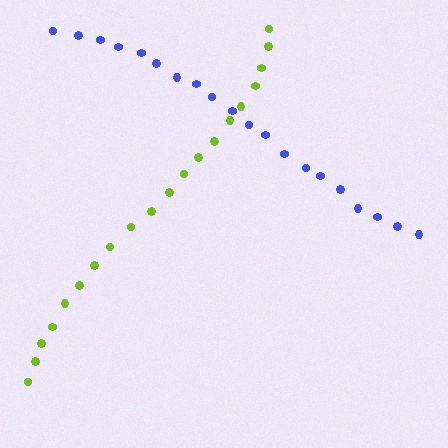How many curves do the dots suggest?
There are 2 distinct paths.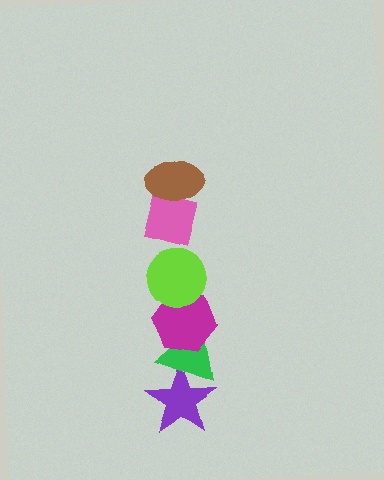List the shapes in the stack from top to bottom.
From top to bottom: the brown ellipse, the pink square, the lime circle, the magenta hexagon, the green triangle, the purple star.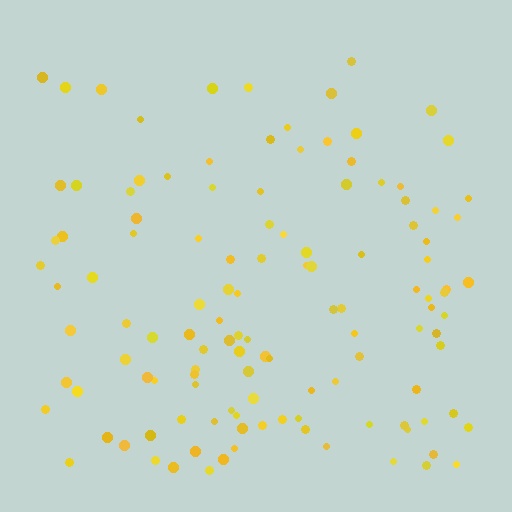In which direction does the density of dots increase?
From top to bottom, with the bottom side densest.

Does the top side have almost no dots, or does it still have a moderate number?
Still a moderate number, just noticeably fewer than the bottom.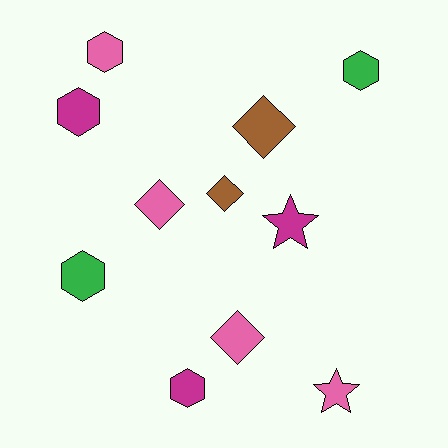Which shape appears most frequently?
Hexagon, with 5 objects.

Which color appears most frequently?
Pink, with 4 objects.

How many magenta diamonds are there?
There are no magenta diamonds.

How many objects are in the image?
There are 11 objects.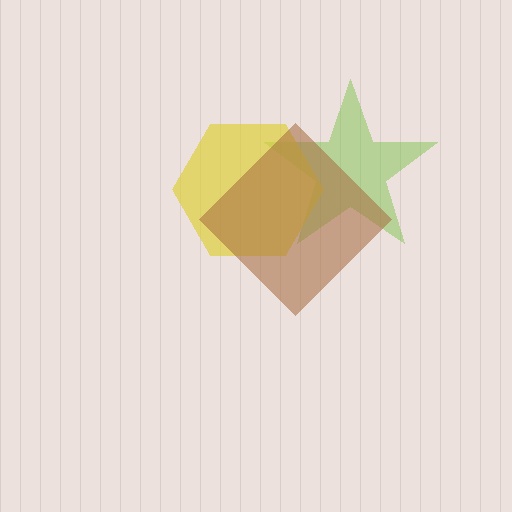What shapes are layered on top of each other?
The layered shapes are: a lime star, a yellow hexagon, a brown diamond.